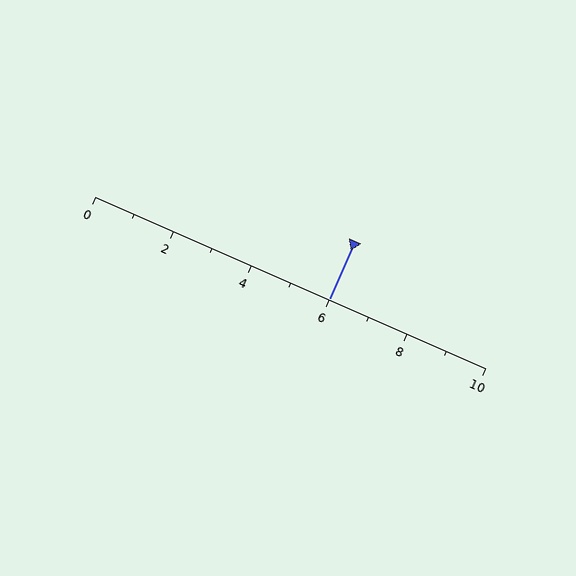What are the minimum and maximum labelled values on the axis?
The axis runs from 0 to 10.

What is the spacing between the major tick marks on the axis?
The major ticks are spaced 2 apart.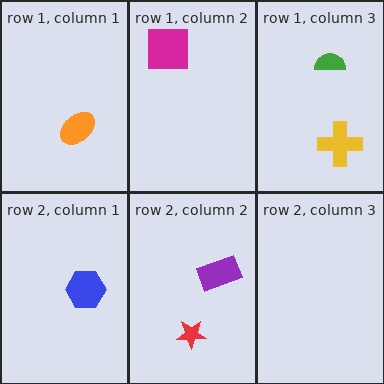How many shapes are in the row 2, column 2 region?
2.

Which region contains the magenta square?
The row 1, column 2 region.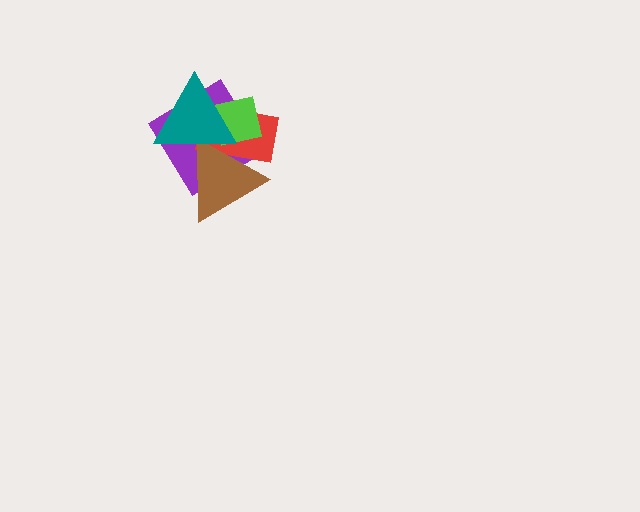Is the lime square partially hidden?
Yes, it is partially covered by another shape.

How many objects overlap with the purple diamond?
4 objects overlap with the purple diamond.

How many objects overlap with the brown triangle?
4 objects overlap with the brown triangle.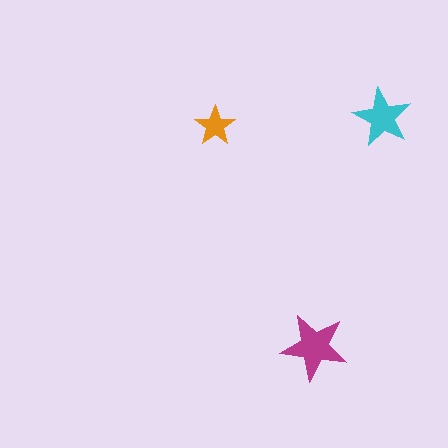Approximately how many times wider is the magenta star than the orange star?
About 1.5 times wider.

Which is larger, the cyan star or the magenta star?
The magenta one.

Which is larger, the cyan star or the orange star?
The cyan one.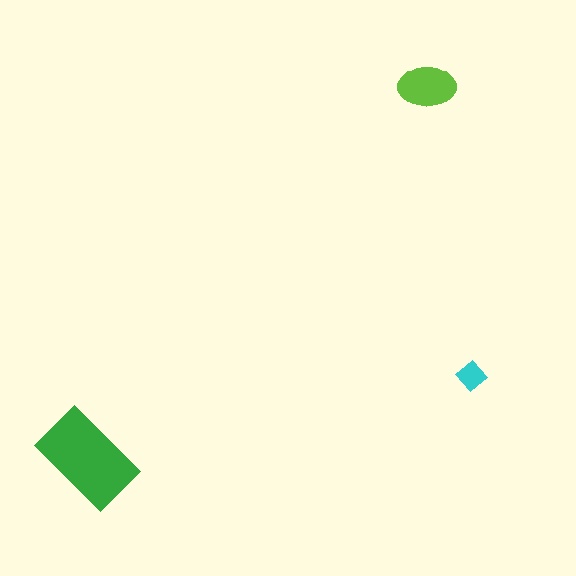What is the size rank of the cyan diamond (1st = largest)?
3rd.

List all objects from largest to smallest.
The green rectangle, the lime ellipse, the cyan diamond.